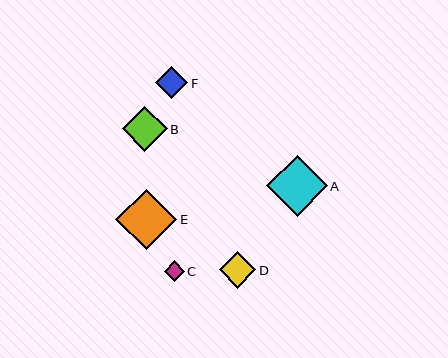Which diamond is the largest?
Diamond E is the largest with a size of approximately 61 pixels.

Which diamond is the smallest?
Diamond C is the smallest with a size of approximately 20 pixels.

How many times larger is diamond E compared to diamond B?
Diamond E is approximately 1.4 times the size of diamond B.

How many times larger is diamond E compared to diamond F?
Diamond E is approximately 1.9 times the size of diamond F.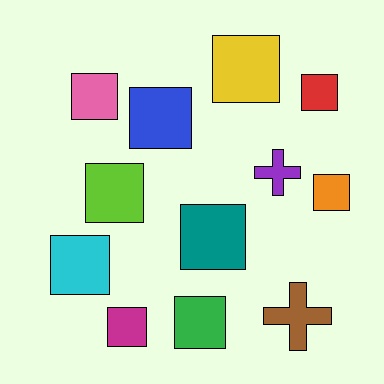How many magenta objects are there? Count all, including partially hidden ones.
There is 1 magenta object.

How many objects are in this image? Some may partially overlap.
There are 12 objects.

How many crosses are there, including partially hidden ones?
There are 2 crosses.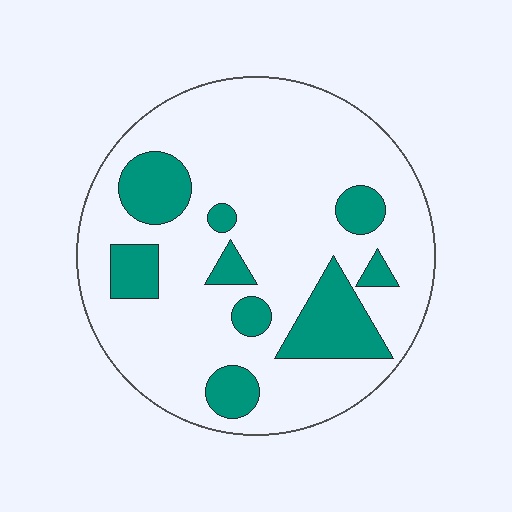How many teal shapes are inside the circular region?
9.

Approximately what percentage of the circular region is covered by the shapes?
Approximately 20%.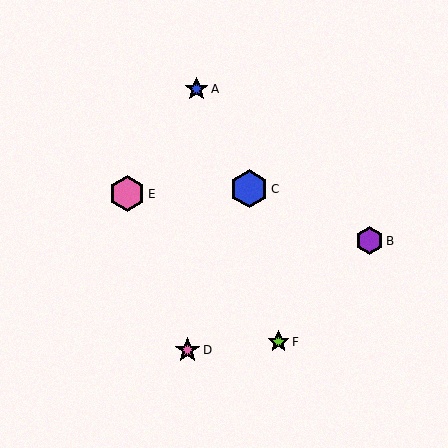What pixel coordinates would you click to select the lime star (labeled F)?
Click at (278, 342) to select the lime star F.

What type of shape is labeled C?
Shape C is a blue hexagon.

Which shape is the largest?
The blue hexagon (labeled C) is the largest.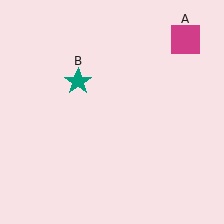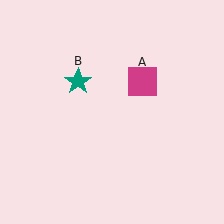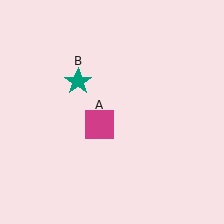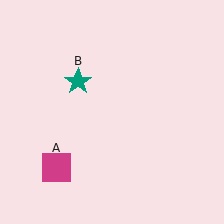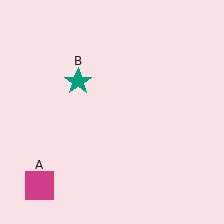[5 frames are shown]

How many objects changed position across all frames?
1 object changed position: magenta square (object A).